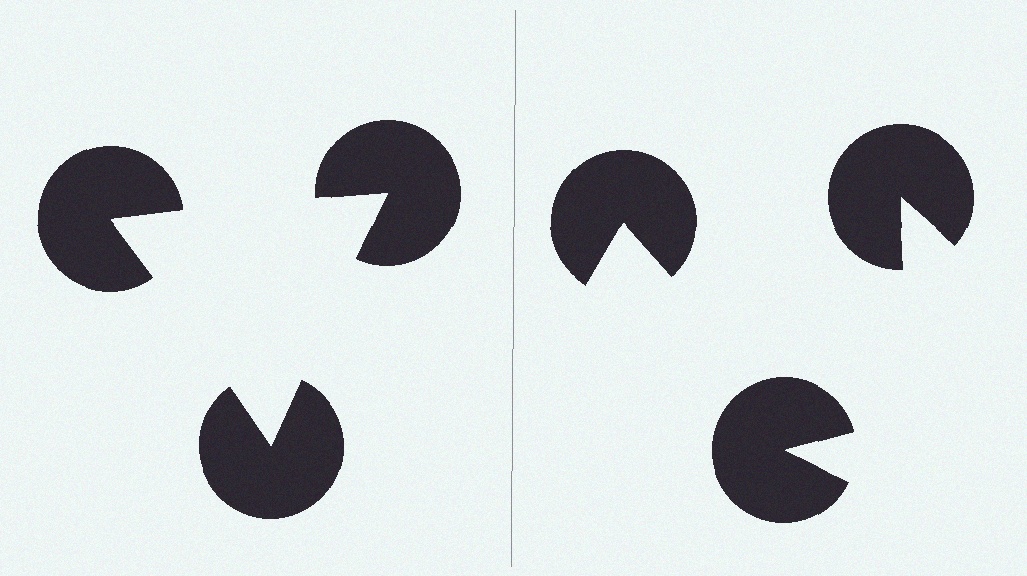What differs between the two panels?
The pac-man discs are positioned identically on both sides; only the wedge orientations differ. On the left they align to a triangle; on the right they are misaligned.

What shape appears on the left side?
An illusory triangle.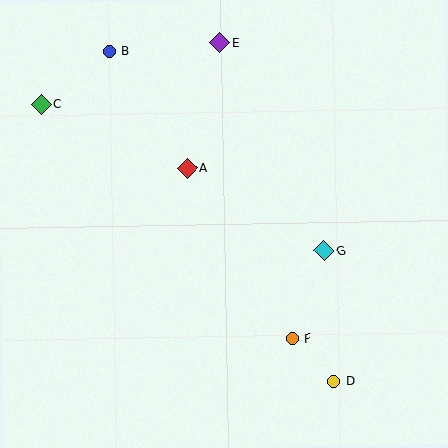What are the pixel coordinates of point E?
Point E is at (219, 43).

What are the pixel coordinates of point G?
Point G is at (324, 251).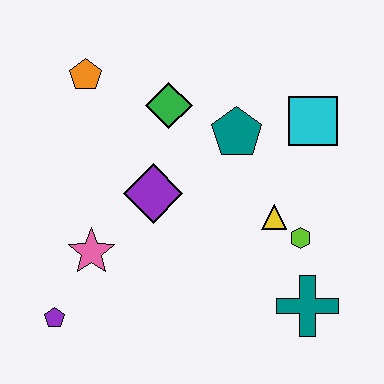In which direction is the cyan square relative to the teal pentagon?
The cyan square is to the right of the teal pentagon.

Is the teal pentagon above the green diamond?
No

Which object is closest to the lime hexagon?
The yellow triangle is closest to the lime hexagon.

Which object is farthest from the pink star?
The cyan square is farthest from the pink star.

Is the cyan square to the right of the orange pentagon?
Yes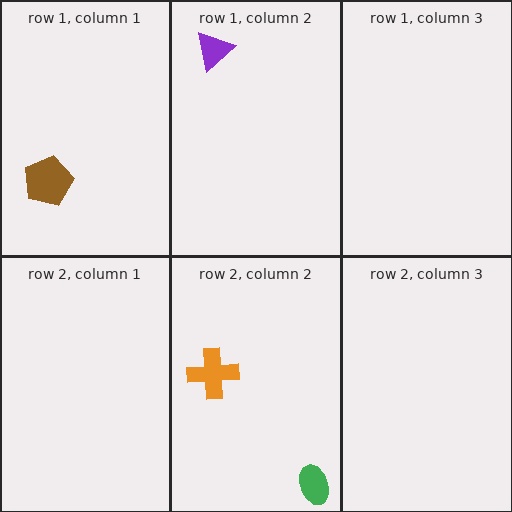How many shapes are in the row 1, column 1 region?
1.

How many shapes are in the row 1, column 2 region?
1.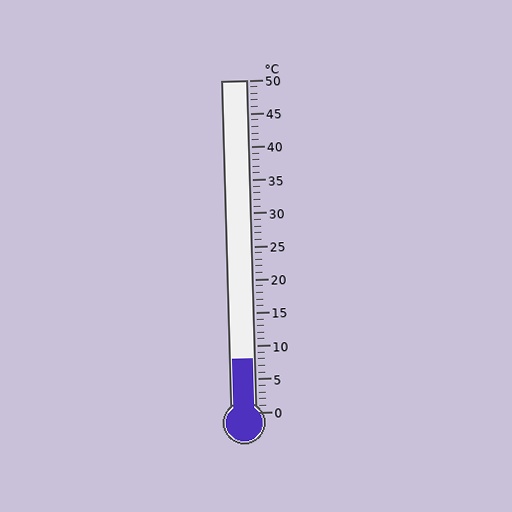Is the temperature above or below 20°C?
The temperature is below 20°C.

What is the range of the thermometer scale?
The thermometer scale ranges from 0°C to 50°C.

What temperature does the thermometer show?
The thermometer shows approximately 8°C.